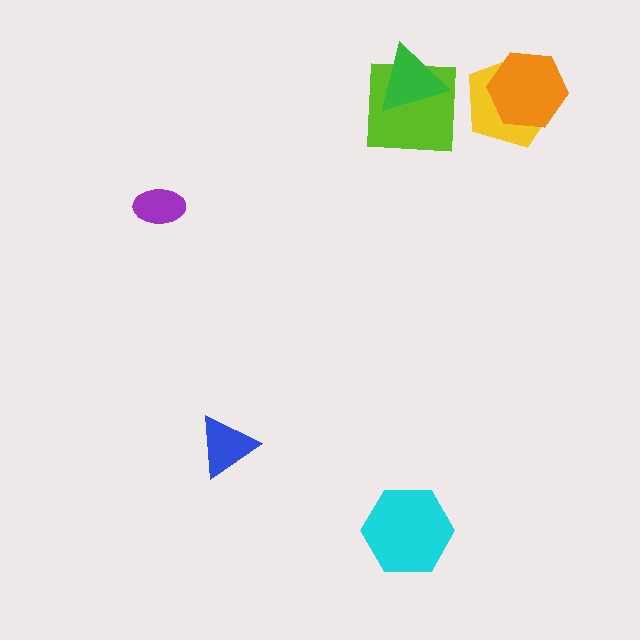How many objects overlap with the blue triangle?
0 objects overlap with the blue triangle.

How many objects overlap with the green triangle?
1 object overlaps with the green triangle.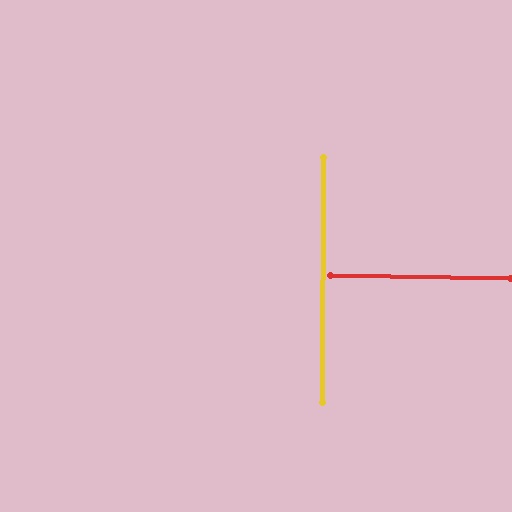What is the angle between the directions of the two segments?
Approximately 89 degrees.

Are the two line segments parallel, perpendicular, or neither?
Perpendicular — they meet at approximately 89°.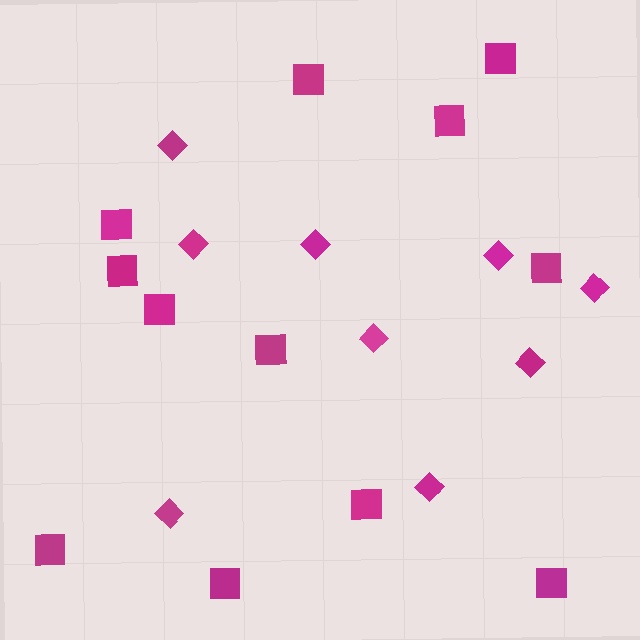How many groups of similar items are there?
There are 2 groups: one group of squares (12) and one group of diamonds (9).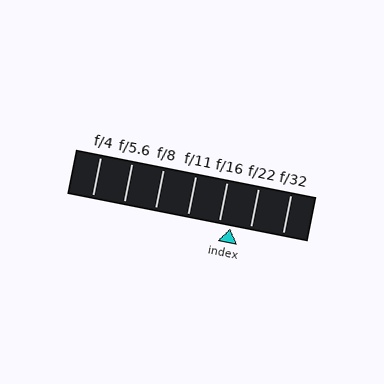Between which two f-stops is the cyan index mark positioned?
The index mark is between f/16 and f/22.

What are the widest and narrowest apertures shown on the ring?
The widest aperture shown is f/4 and the narrowest is f/32.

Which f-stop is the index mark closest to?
The index mark is closest to f/16.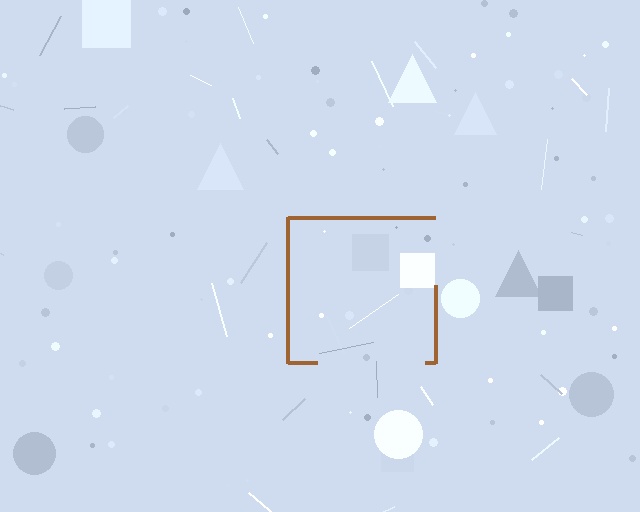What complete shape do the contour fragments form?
The contour fragments form a square.